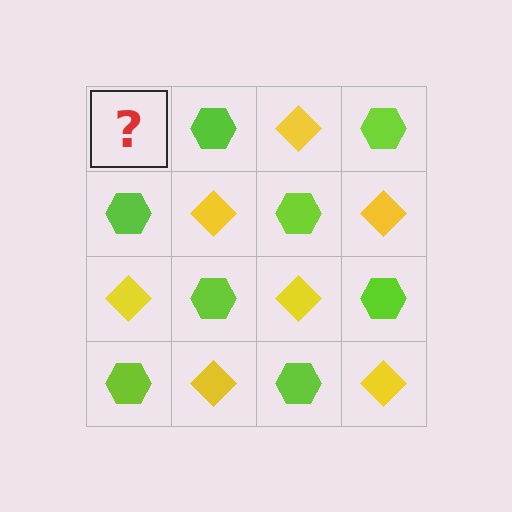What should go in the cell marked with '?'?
The missing cell should contain a yellow diamond.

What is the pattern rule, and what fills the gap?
The rule is that it alternates yellow diamond and lime hexagon in a checkerboard pattern. The gap should be filled with a yellow diamond.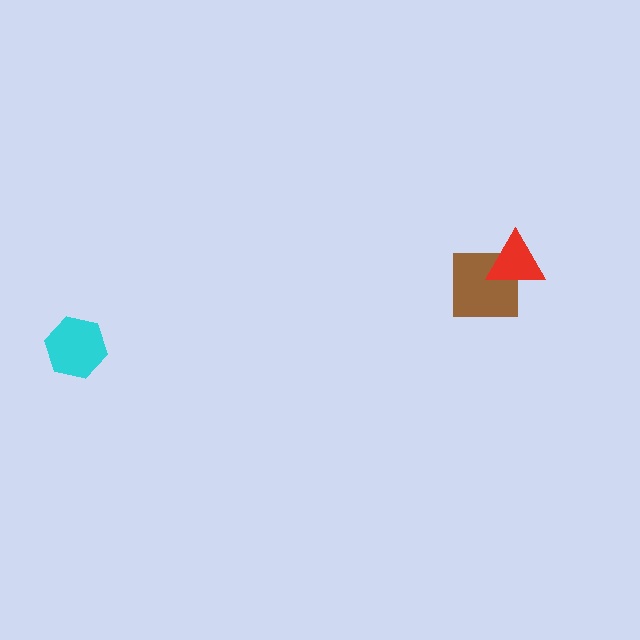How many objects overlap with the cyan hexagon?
0 objects overlap with the cyan hexagon.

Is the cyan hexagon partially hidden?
No, no other shape covers it.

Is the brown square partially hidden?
Yes, it is partially covered by another shape.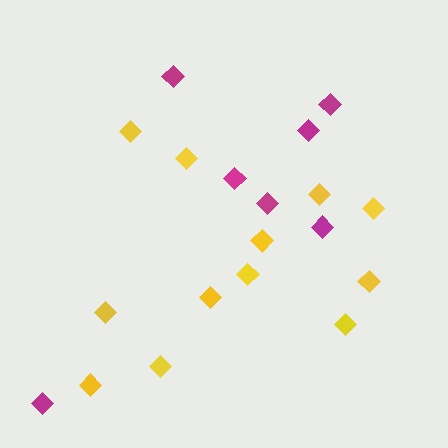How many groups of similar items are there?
There are 2 groups: one group of yellow diamonds (12) and one group of magenta diamonds (7).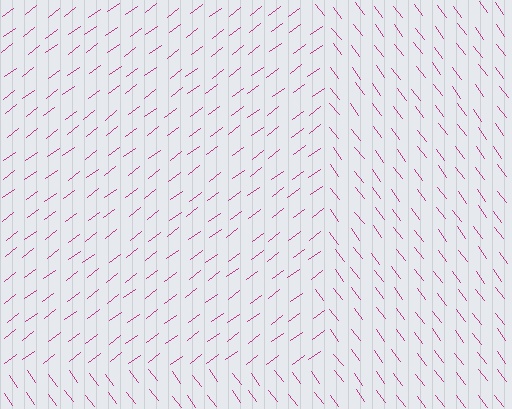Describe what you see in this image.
The image is filled with small magenta line segments. A rectangle region in the image has lines oriented differently from the surrounding lines, creating a visible texture boundary.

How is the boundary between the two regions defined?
The boundary is defined purely by a change in line orientation (approximately 90 degrees difference). All lines are the same color and thickness.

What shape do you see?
I see a rectangle.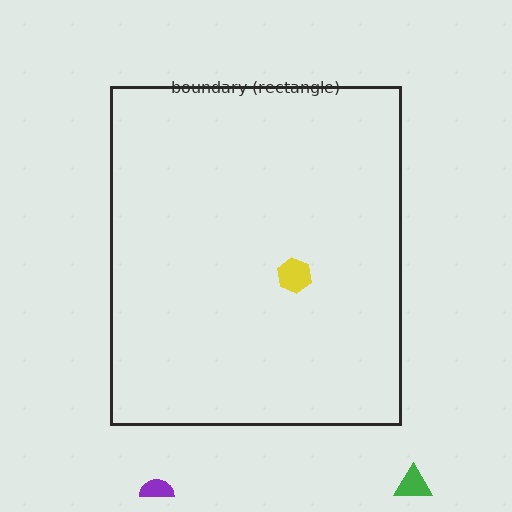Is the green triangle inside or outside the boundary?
Outside.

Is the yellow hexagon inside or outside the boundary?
Inside.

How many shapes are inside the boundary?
1 inside, 2 outside.